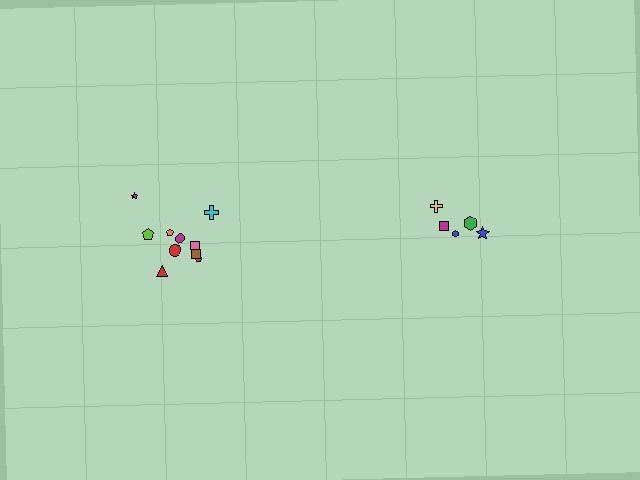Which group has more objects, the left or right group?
The left group.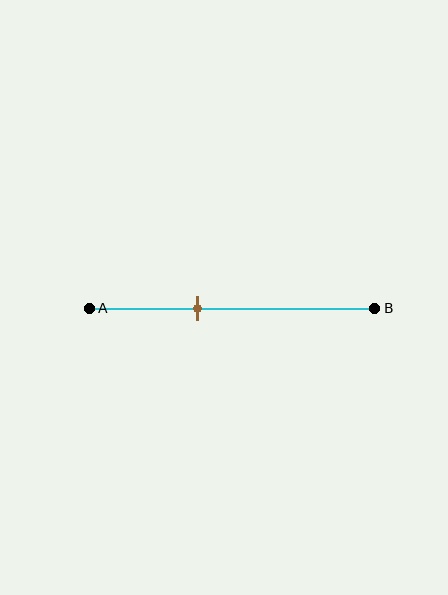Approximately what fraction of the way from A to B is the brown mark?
The brown mark is approximately 40% of the way from A to B.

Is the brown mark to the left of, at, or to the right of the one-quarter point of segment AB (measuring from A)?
The brown mark is to the right of the one-quarter point of segment AB.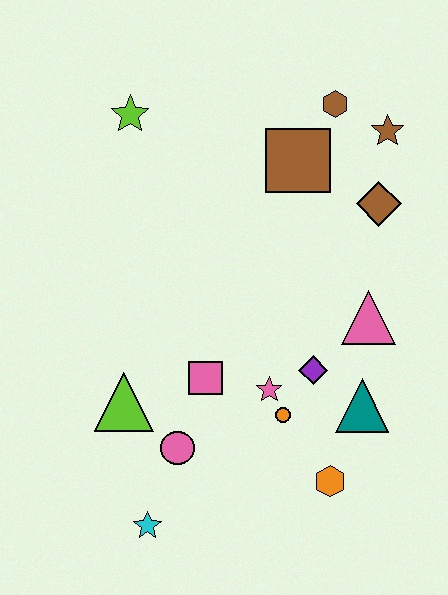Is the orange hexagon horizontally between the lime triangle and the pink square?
No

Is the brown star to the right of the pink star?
Yes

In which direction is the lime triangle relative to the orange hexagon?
The lime triangle is to the left of the orange hexagon.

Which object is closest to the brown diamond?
The brown star is closest to the brown diamond.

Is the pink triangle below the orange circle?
No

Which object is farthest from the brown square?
The cyan star is farthest from the brown square.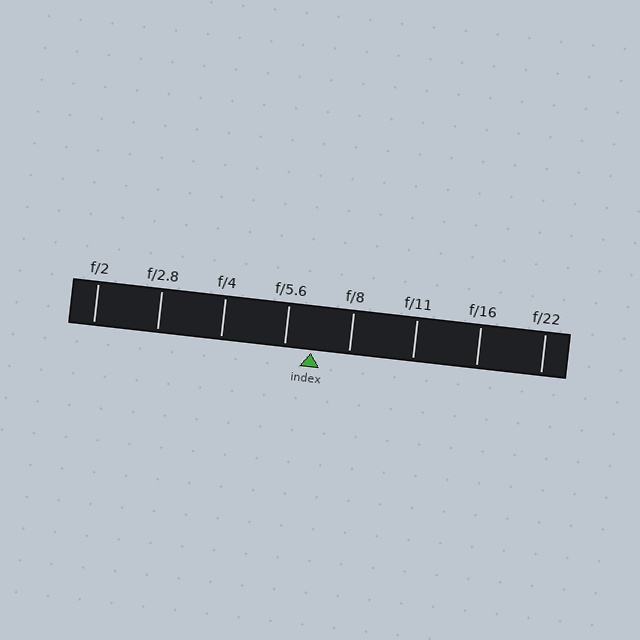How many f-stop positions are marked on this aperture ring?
There are 8 f-stop positions marked.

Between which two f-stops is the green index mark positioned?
The index mark is between f/5.6 and f/8.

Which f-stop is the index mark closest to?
The index mark is closest to f/5.6.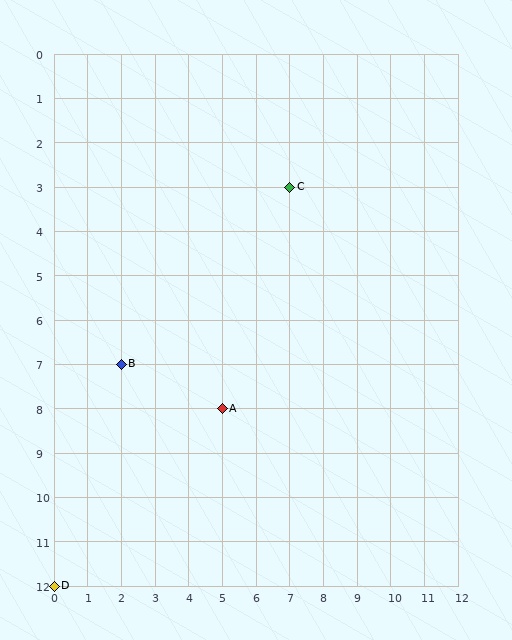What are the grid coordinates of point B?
Point B is at grid coordinates (2, 7).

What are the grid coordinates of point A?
Point A is at grid coordinates (5, 8).